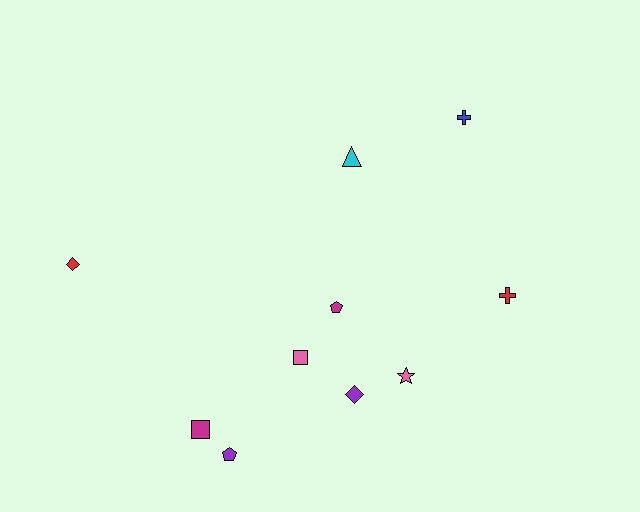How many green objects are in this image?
There are no green objects.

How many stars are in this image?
There is 1 star.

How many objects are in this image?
There are 10 objects.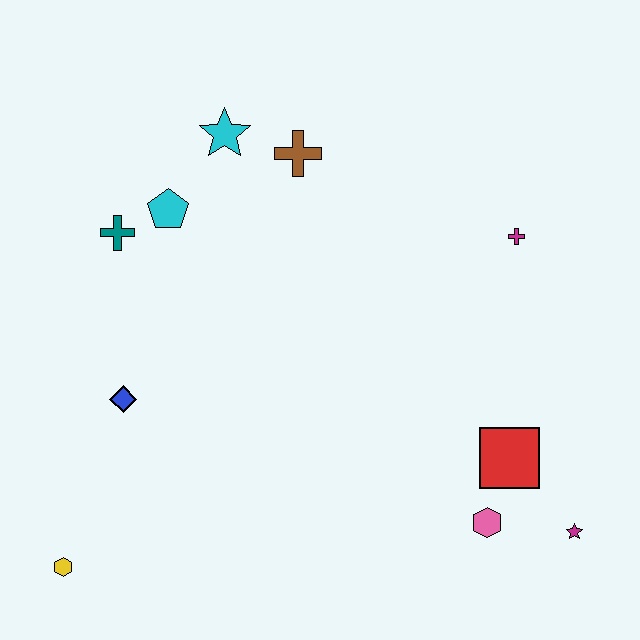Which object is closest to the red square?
The pink hexagon is closest to the red square.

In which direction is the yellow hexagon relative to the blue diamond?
The yellow hexagon is below the blue diamond.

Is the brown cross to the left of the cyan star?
No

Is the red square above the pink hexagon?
Yes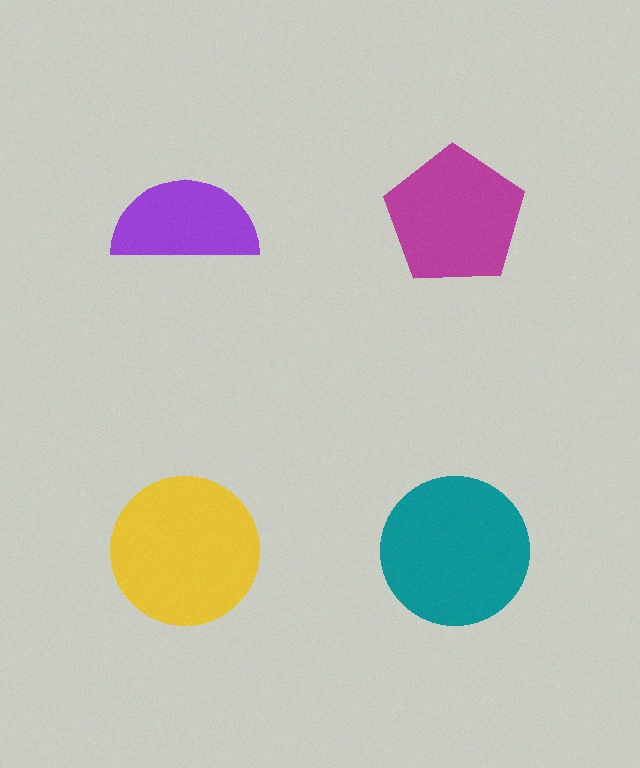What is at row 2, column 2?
A teal circle.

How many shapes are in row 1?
2 shapes.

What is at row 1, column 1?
A purple semicircle.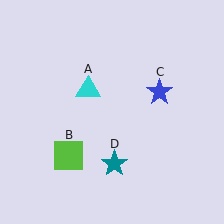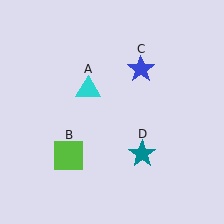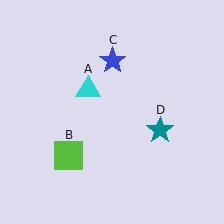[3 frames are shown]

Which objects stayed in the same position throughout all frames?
Cyan triangle (object A) and lime square (object B) remained stationary.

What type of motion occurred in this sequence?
The blue star (object C), teal star (object D) rotated counterclockwise around the center of the scene.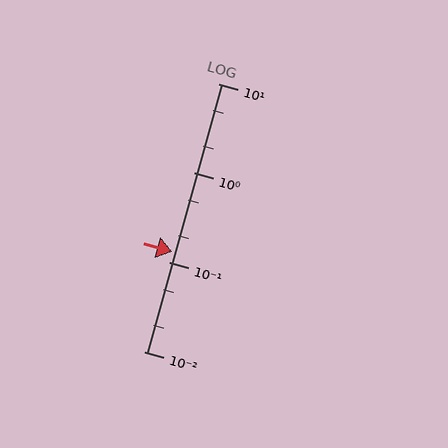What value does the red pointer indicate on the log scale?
The pointer indicates approximately 0.13.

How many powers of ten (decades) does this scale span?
The scale spans 3 decades, from 0.01 to 10.